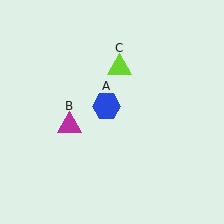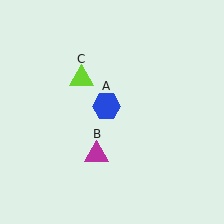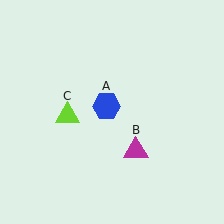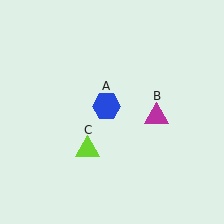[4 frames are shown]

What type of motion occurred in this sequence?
The magenta triangle (object B), lime triangle (object C) rotated counterclockwise around the center of the scene.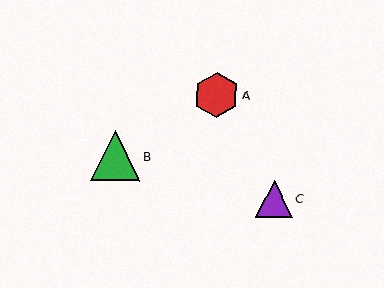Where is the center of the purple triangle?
The center of the purple triangle is at (274, 199).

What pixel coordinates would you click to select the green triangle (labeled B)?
Click at (115, 156) to select the green triangle B.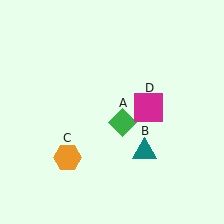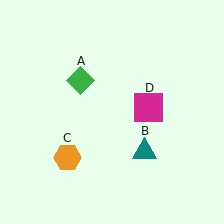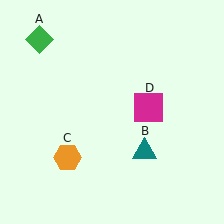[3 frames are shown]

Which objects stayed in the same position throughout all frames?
Teal triangle (object B) and orange hexagon (object C) and magenta square (object D) remained stationary.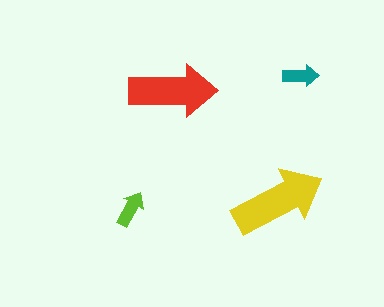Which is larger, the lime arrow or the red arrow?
The red one.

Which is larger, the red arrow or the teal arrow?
The red one.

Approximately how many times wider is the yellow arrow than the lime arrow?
About 2.5 times wider.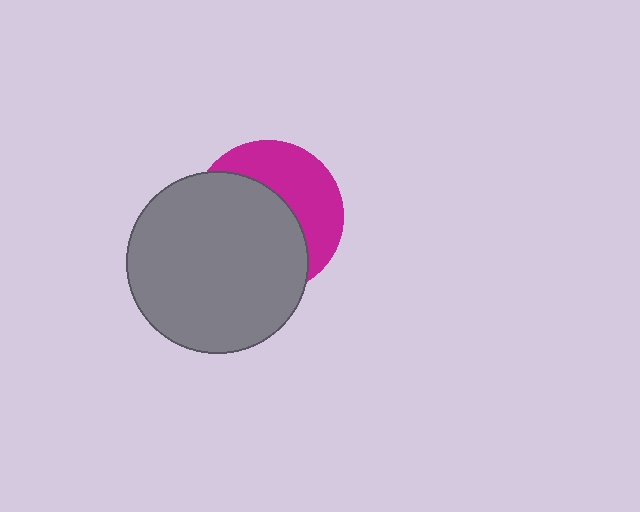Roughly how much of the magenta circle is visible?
A small part of it is visible (roughly 41%).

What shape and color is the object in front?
The object in front is a gray circle.